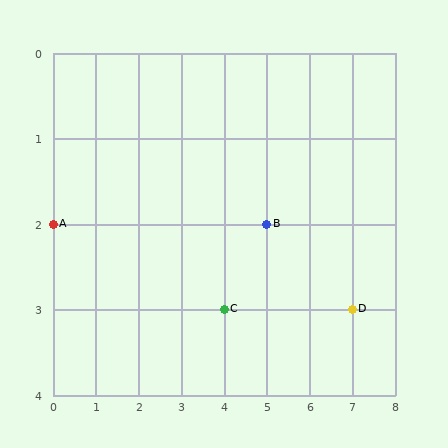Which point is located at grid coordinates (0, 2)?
Point A is at (0, 2).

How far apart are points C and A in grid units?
Points C and A are 4 columns and 1 row apart (about 4.1 grid units diagonally).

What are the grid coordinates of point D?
Point D is at grid coordinates (7, 3).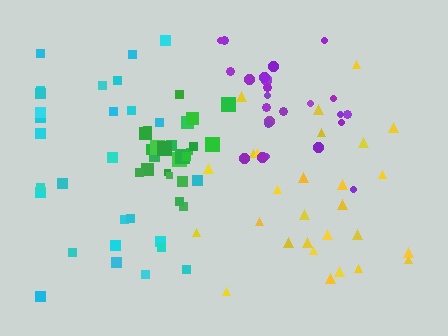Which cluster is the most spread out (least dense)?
Cyan.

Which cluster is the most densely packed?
Green.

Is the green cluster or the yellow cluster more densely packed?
Green.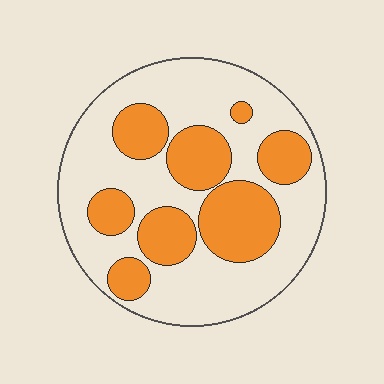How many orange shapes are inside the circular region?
8.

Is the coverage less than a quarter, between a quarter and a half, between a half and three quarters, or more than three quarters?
Between a quarter and a half.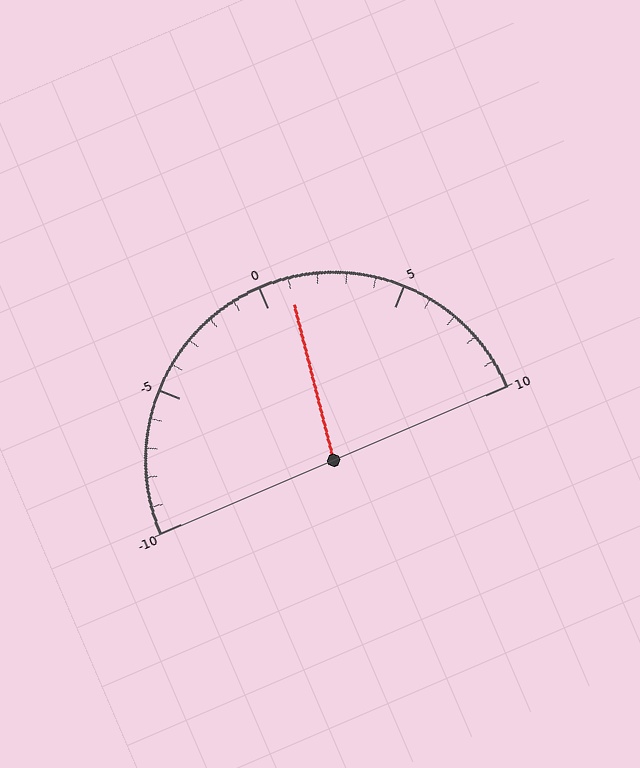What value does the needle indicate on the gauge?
The needle indicates approximately 1.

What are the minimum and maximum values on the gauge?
The gauge ranges from -10 to 10.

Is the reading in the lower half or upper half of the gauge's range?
The reading is in the upper half of the range (-10 to 10).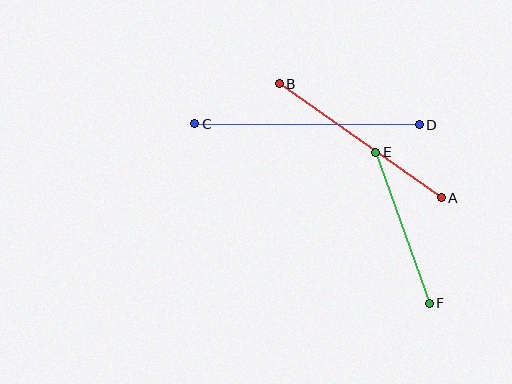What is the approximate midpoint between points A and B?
The midpoint is at approximately (360, 141) pixels.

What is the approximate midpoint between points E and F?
The midpoint is at approximately (403, 228) pixels.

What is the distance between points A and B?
The distance is approximately 198 pixels.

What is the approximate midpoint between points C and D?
The midpoint is at approximately (307, 124) pixels.